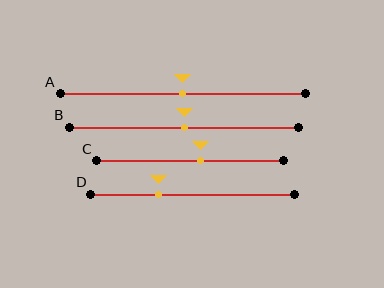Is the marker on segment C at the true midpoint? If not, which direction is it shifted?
No, the marker on segment C is shifted to the right by about 5% of the segment length.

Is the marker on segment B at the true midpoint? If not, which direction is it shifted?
Yes, the marker on segment B is at the true midpoint.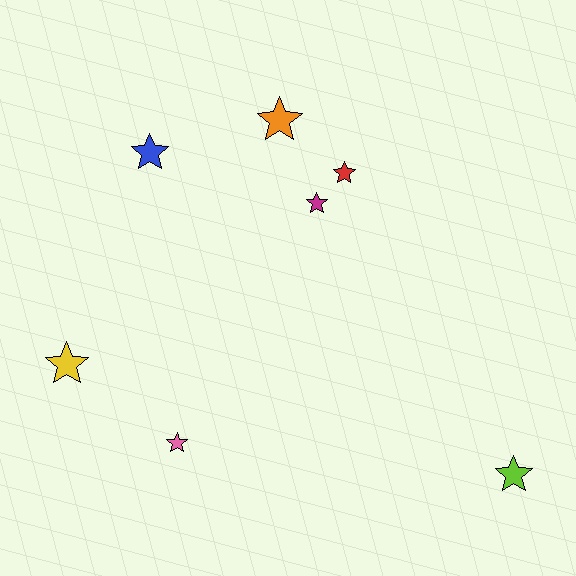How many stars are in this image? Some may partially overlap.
There are 7 stars.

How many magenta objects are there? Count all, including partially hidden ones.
There is 1 magenta object.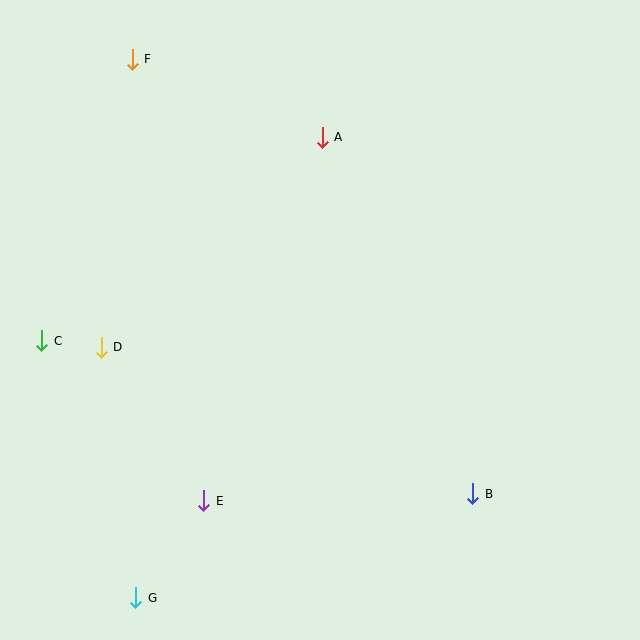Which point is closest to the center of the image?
Point A at (322, 137) is closest to the center.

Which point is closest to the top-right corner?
Point A is closest to the top-right corner.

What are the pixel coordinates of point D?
Point D is at (101, 347).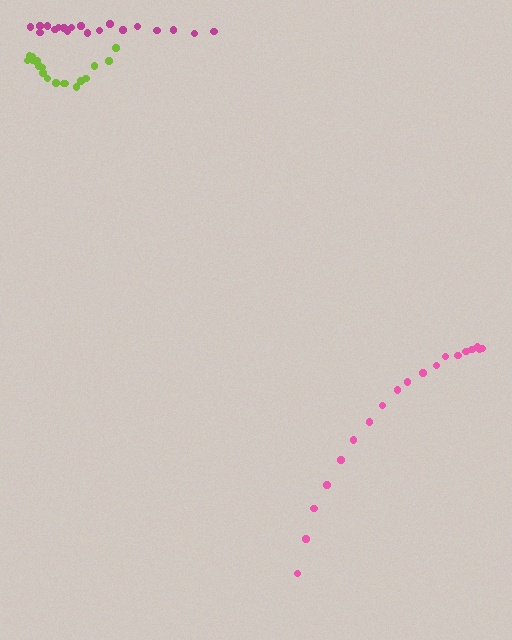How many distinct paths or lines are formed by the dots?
There are 3 distinct paths.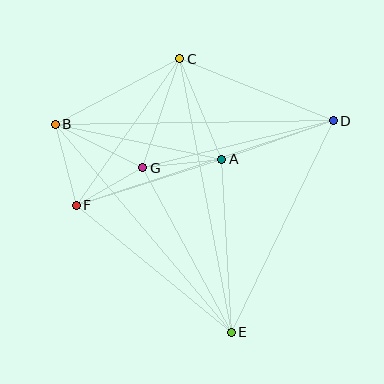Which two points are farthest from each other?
Points C and E are farthest from each other.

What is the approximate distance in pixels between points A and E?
The distance between A and E is approximately 173 pixels.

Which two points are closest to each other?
Points F and G are closest to each other.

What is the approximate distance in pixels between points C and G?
The distance between C and G is approximately 115 pixels.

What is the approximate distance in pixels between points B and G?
The distance between B and G is approximately 98 pixels.